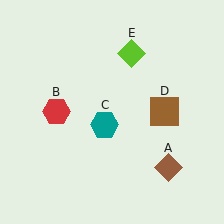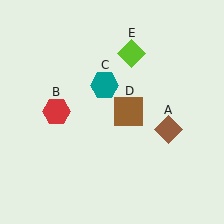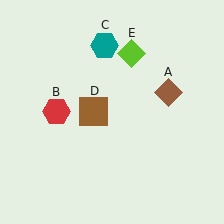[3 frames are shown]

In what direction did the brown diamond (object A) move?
The brown diamond (object A) moved up.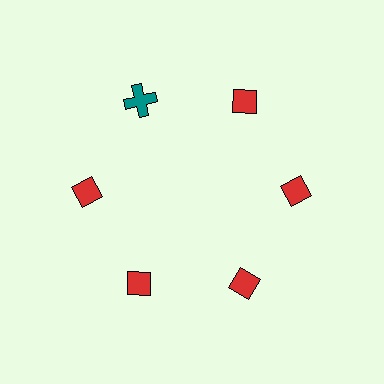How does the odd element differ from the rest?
It differs in both color (teal instead of red) and shape (cross instead of diamond).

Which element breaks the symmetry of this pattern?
The teal cross at roughly the 11 o'clock position breaks the symmetry. All other shapes are red diamonds.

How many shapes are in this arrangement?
There are 6 shapes arranged in a ring pattern.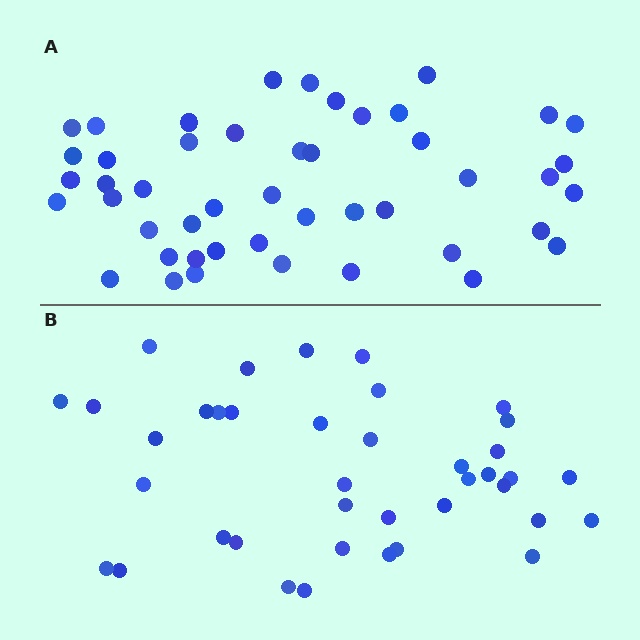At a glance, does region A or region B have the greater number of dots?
Region A (the top region) has more dots.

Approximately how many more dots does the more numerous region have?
Region A has roughly 8 or so more dots than region B.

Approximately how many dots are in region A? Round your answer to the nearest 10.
About 50 dots. (The exact count is 47, which rounds to 50.)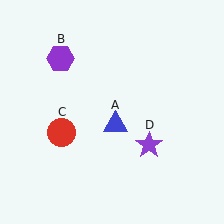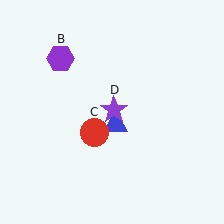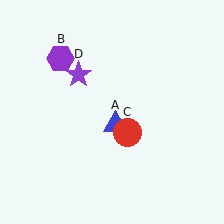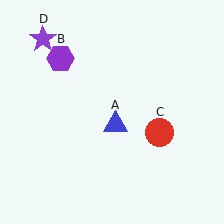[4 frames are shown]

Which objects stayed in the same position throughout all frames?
Blue triangle (object A) and purple hexagon (object B) remained stationary.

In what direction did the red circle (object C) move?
The red circle (object C) moved right.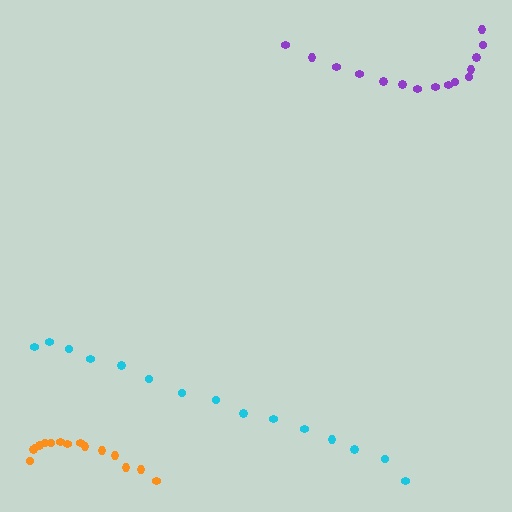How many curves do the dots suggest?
There are 3 distinct paths.